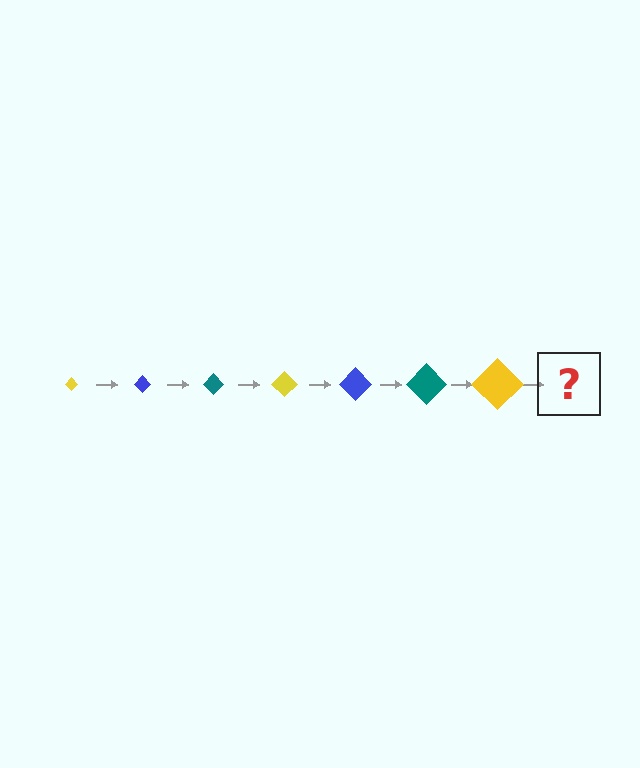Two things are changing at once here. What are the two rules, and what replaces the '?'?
The two rules are that the diamond grows larger each step and the color cycles through yellow, blue, and teal. The '?' should be a blue diamond, larger than the previous one.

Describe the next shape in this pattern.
It should be a blue diamond, larger than the previous one.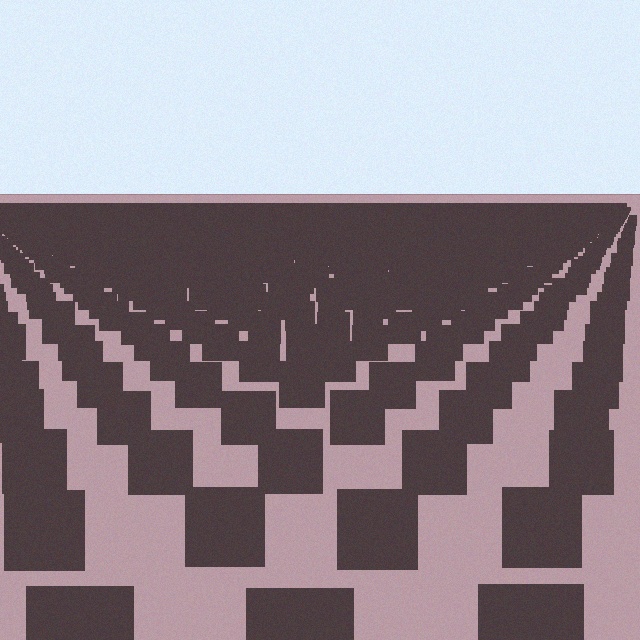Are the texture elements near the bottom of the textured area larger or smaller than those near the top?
Larger. Near the bottom, elements are closer to the viewer and appear at a bigger on-screen size.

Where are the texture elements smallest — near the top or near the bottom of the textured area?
Near the top.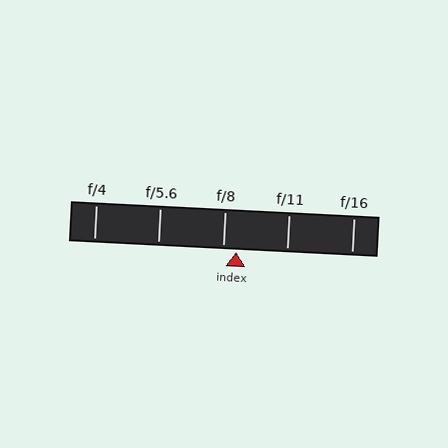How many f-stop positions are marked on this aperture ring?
There are 5 f-stop positions marked.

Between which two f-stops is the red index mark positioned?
The index mark is between f/8 and f/11.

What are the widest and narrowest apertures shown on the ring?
The widest aperture shown is f/4 and the narrowest is f/16.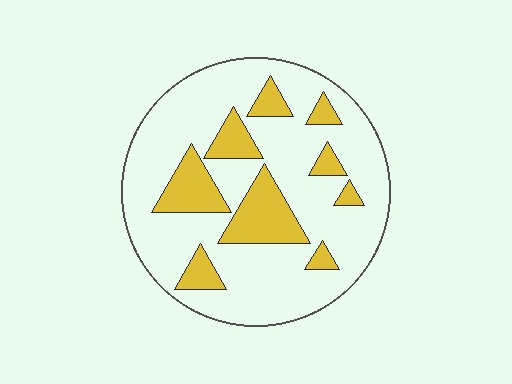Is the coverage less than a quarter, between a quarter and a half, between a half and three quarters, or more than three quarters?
Less than a quarter.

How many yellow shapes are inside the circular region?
9.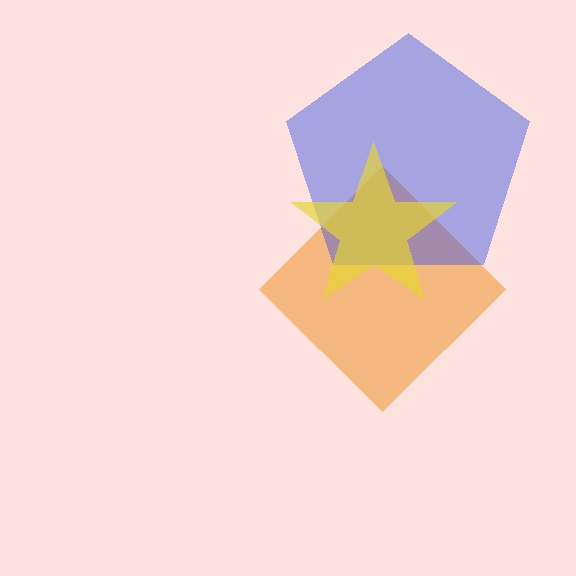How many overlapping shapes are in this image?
There are 3 overlapping shapes in the image.